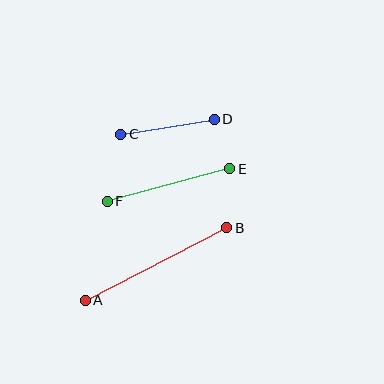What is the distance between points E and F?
The distance is approximately 127 pixels.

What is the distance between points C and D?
The distance is approximately 95 pixels.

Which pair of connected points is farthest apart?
Points A and B are farthest apart.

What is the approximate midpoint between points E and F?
The midpoint is at approximately (169, 185) pixels.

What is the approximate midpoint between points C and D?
The midpoint is at approximately (168, 127) pixels.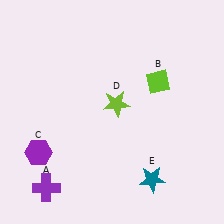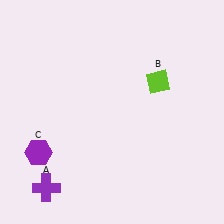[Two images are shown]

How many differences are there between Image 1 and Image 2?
There are 2 differences between the two images.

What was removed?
The teal star (E), the lime star (D) were removed in Image 2.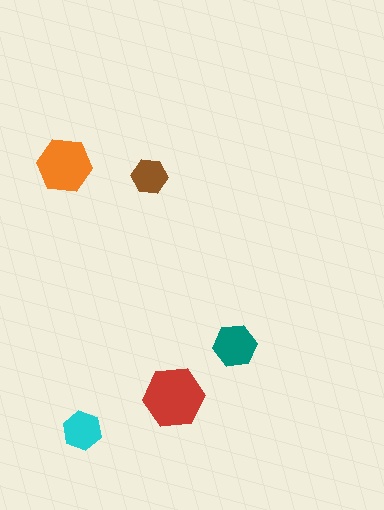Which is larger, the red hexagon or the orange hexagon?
The red one.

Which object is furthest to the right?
The teal hexagon is rightmost.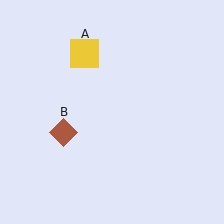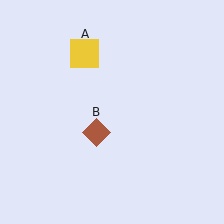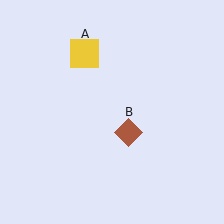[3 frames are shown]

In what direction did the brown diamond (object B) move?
The brown diamond (object B) moved right.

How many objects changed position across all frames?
1 object changed position: brown diamond (object B).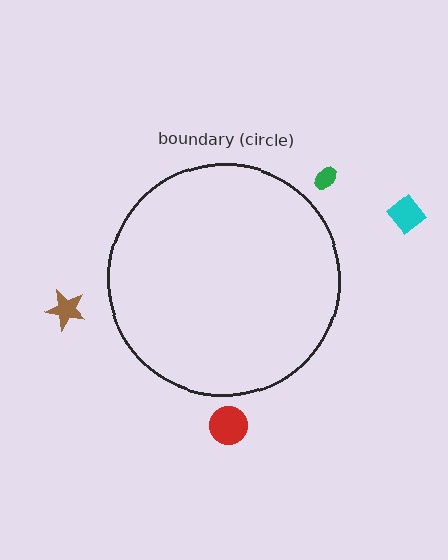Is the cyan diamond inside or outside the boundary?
Outside.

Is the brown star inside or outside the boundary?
Outside.